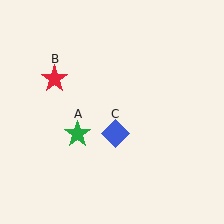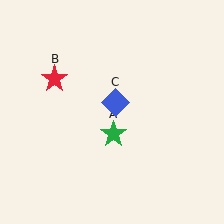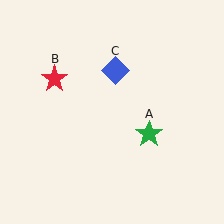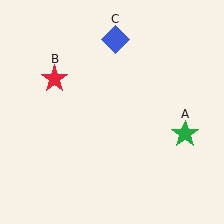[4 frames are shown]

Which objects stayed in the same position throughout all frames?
Red star (object B) remained stationary.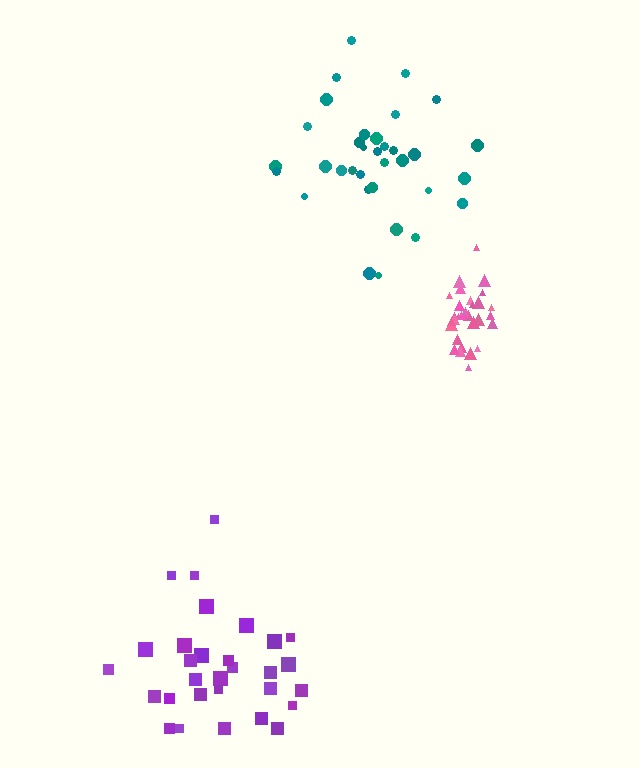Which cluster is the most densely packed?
Pink.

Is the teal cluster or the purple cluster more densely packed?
Teal.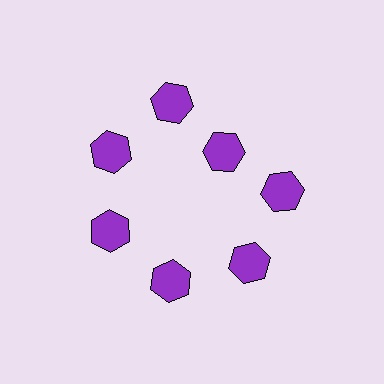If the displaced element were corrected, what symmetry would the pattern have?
It would have 7-fold rotational symmetry — the pattern would map onto itself every 51 degrees.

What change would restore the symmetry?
The symmetry would be restored by moving it outward, back onto the ring so that all 7 hexagons sit at equal angles and equal distance from the center.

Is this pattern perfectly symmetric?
No. The 7 purple hexagons are arranged in a ring, but one element near the 1 o'clock position is pulled inward toward the center, breaking the 7-fold rotational symmetry.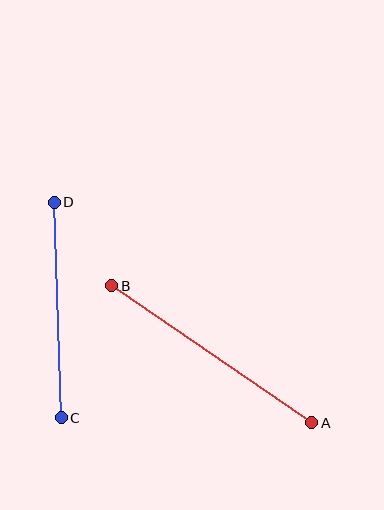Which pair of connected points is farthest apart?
Points A and B are farthest apart.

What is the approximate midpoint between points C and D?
The midpoint is at approximately (58, 310) pixels.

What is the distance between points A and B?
The distance is approximately 242 pixels.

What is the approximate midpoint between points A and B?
The midpoint is at approximately (212, 354) pixels.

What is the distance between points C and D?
The distance is approximately 216 pixels.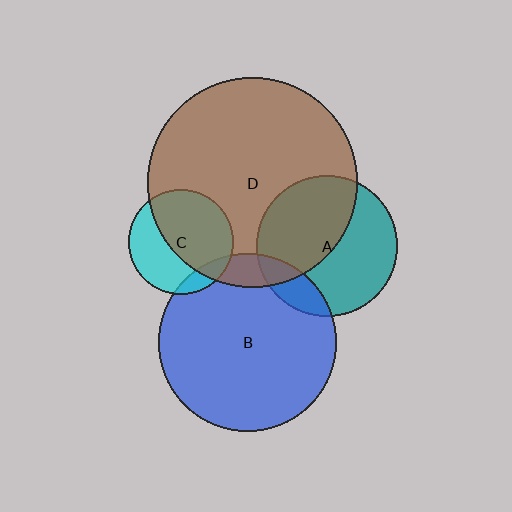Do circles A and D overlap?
Yes.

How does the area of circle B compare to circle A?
Approximately 1.6 times.